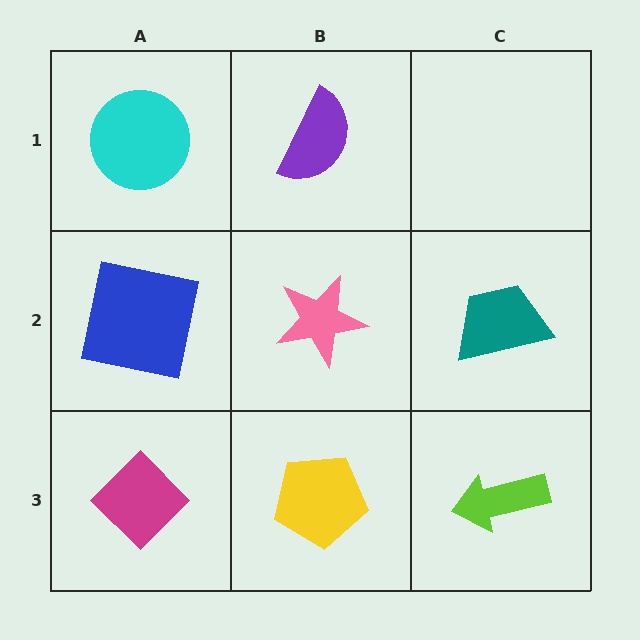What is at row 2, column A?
A blue square.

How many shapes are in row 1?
2 shapes.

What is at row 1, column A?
A cyan circle.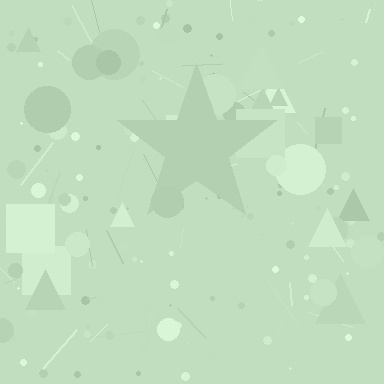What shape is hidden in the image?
A star is hidden in the image.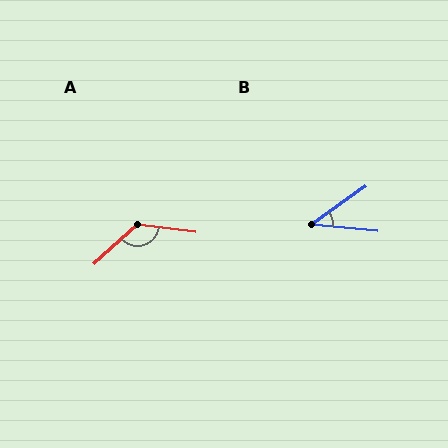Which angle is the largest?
A, at approximately 130 degrees.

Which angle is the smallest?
B, at approximately 41 degrees.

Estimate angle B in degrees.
Approximately 41 degrees.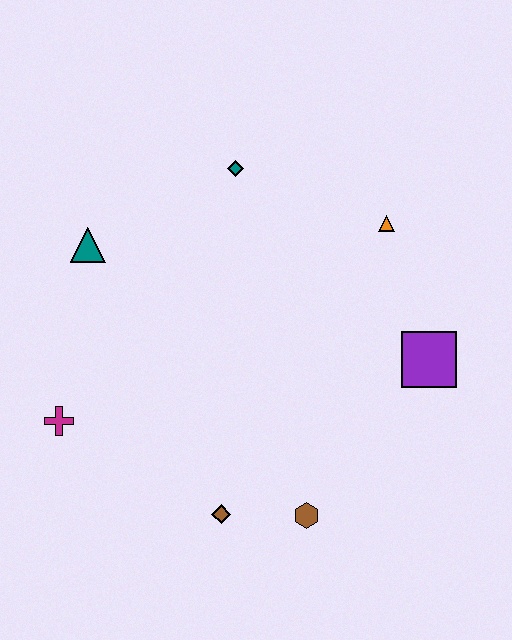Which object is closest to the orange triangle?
The purple square is closest to the orange triangle.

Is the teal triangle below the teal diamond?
Yes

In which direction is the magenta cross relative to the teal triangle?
The magenta cross is below the teal triangle.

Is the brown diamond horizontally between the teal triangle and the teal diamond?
Yes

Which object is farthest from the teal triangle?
The purple square is farthest from the teal triangle.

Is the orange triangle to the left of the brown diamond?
No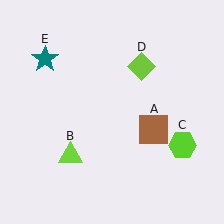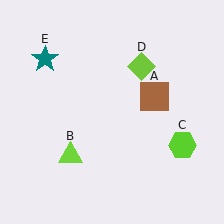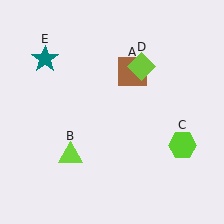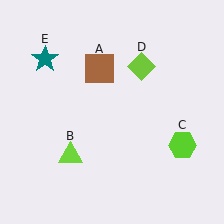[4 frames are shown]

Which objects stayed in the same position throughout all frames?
Lime triangle (object B) and lime hexagon (object C) and lime diamond (object D) and teal star (object E) remained stationary.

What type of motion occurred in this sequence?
The brown square (object A) rotated counterclockwise around the center of the scene.